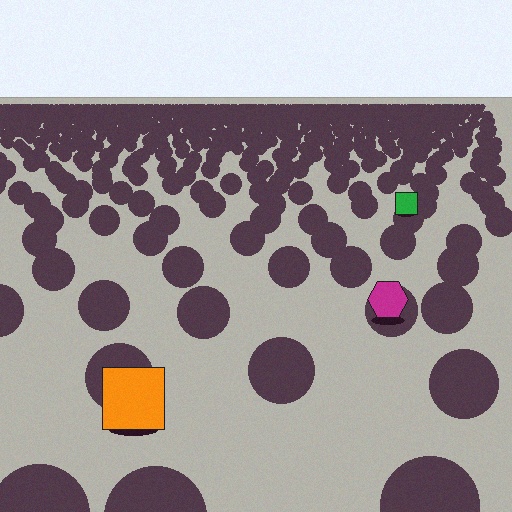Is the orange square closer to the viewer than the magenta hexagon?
Yes. The orange square is closer — you can tell from the texture gradient: the ground texture is coarser near it.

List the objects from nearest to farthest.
From nearest to farthest: the orange square, the magenta hexagon, the green square.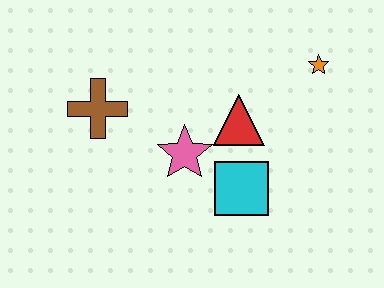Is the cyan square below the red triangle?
Yes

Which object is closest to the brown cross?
The pink star is closest to the brown cross.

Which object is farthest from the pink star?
The orange star is farthest from the pink star.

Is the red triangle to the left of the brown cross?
No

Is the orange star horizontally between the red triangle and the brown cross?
No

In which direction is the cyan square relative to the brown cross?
The cyan square is to the right of the brown cross.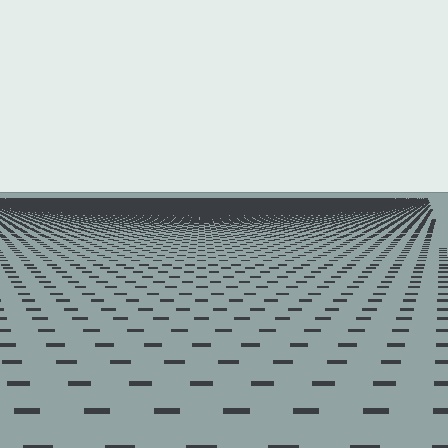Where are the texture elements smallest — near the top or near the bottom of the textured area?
Near the top.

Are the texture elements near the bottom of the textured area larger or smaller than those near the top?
Larger. Near the bottom, elements are closer to the viewer and appear at a bigger on-screen size.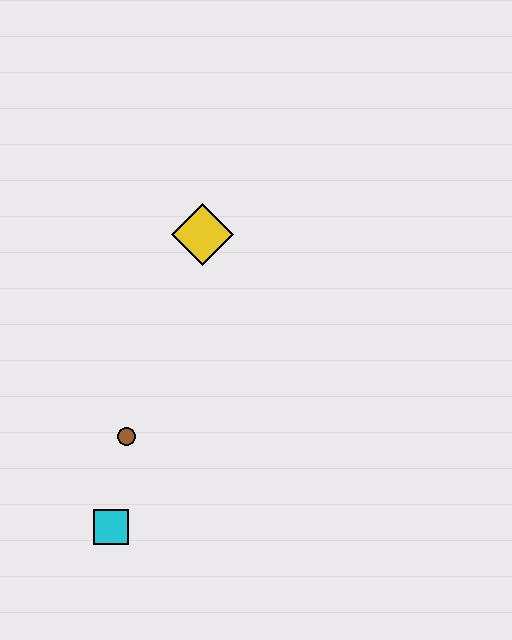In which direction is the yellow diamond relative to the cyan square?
The yellow diamond is above the cyan square.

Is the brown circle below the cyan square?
No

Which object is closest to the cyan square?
The brown circle is closest to the cyan square.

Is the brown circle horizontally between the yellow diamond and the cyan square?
Yes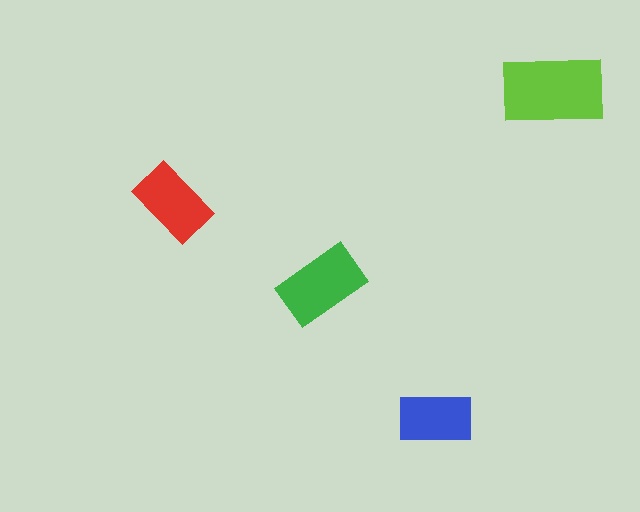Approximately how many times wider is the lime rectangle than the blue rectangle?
About 1.5 times wider.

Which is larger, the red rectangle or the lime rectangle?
The lime one.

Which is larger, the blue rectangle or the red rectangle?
The red one.